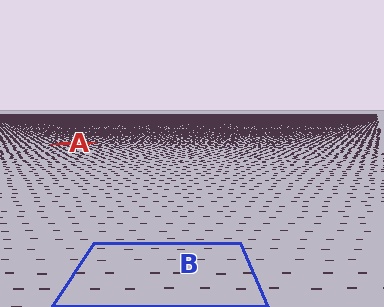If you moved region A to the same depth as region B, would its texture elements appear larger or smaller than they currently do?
They would appear larger. At a closer depth, the same texture elements are projected at a bigger on-screen size.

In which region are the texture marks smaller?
The texture marks are smaller in region A, because it is farther away.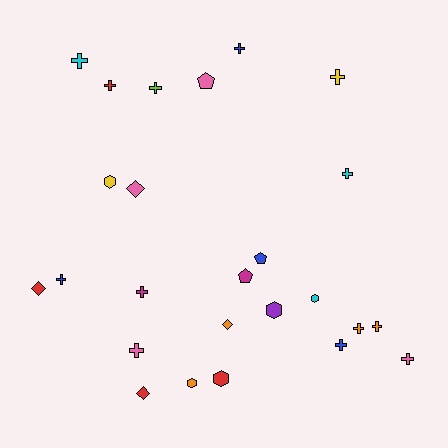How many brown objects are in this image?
There are no brown objects.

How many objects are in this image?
There are 25 objects.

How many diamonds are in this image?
There are 4 diamonds.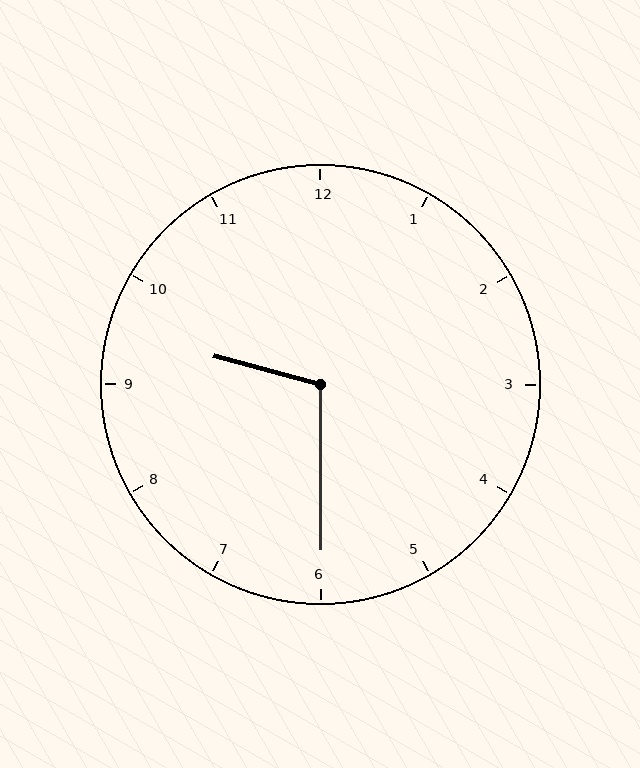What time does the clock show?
9:30.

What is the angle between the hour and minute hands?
Approximately 105 degrees.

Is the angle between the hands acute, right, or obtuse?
It is obtuse.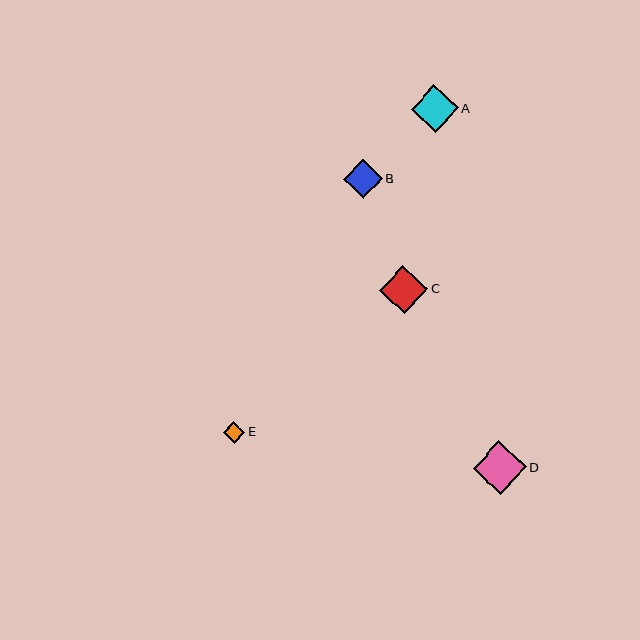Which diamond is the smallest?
Diamond E is the smallest with a size of approximately 21 pixels.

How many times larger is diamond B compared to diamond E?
Diamond B is approximately 1.8 times the size of diamond E.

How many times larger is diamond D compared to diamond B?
Diamond D is approximately 1.4 times the size of diamond B.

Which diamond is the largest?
Diamond D is the largest with a size of approximately 53 pixels.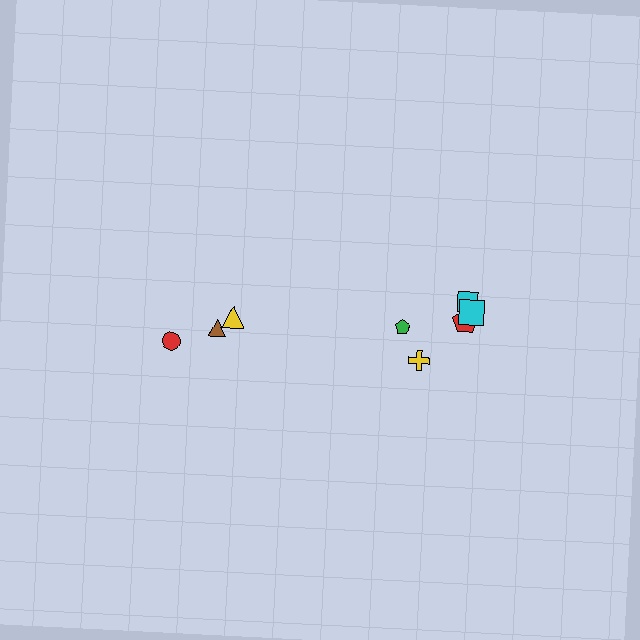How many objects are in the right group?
There are 5 objects.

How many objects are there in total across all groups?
There are 8 objects.